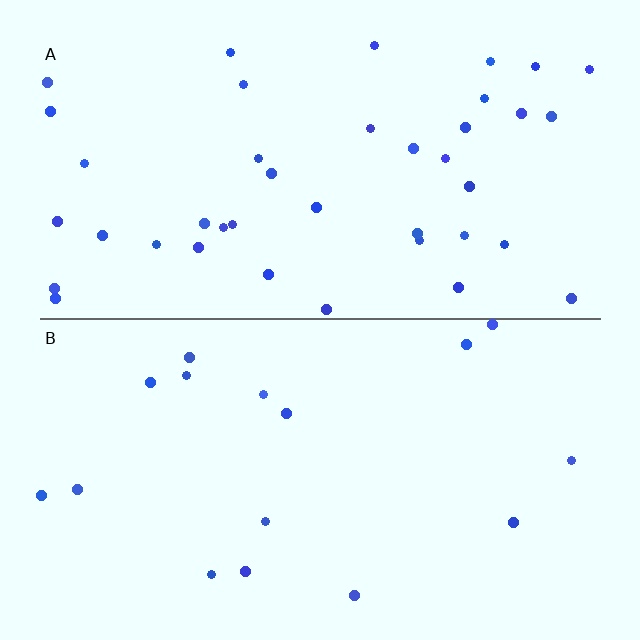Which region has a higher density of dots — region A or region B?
A (the top).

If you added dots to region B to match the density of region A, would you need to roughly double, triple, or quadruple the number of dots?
Approximately double.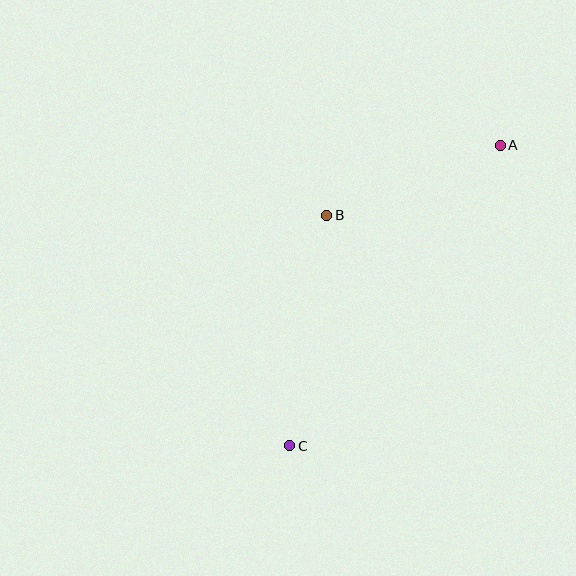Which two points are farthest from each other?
Points A and C are farthest from each other.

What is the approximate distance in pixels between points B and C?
The distance between B and C is approximately 234 pixels.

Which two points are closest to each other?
Points A and B are closest to each other.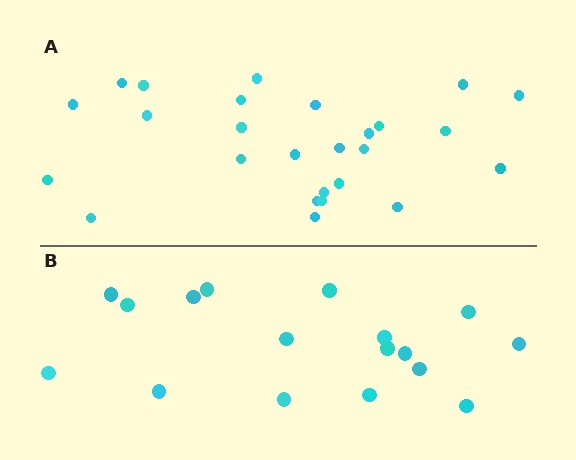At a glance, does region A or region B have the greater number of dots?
Region A (the top region) has more dots.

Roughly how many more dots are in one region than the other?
Region A has roughly 8 or so more dots than region B.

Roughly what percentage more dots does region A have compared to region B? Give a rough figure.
About 55% more.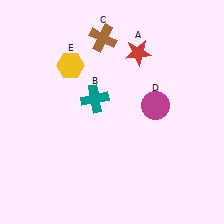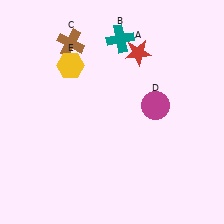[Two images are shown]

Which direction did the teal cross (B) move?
The teal cross (B) moved up.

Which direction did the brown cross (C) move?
The brown cross (C) moved left.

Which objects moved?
The objects that moved are: the teal cross (B), the brown cross (C).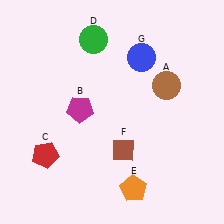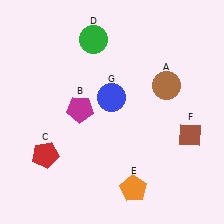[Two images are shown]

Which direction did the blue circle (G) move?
The blue circle (G) moved down.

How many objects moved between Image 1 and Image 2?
2 objects moved between the two images.